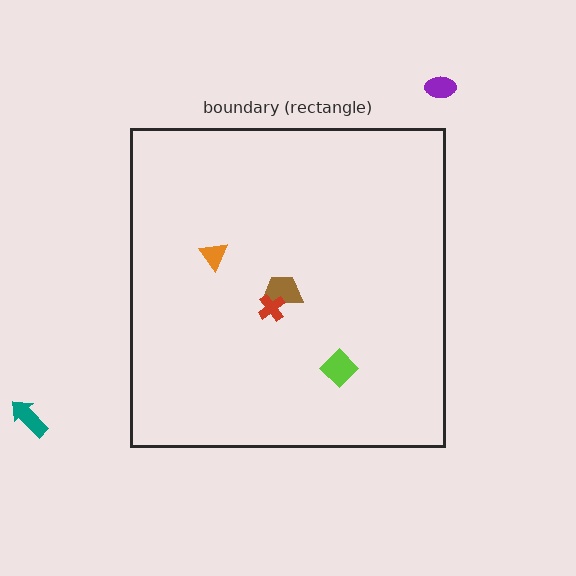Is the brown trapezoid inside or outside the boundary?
Inside.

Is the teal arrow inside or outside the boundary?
Outside.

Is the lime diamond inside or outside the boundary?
Inside.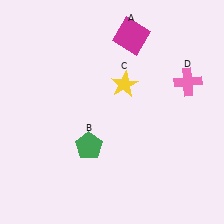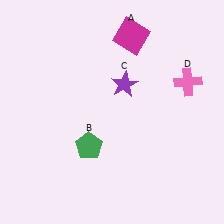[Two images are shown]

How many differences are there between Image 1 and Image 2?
There is 1 difference between the two images.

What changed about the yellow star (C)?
In Image 1, C is yellow. In Image 2, it changed to purple.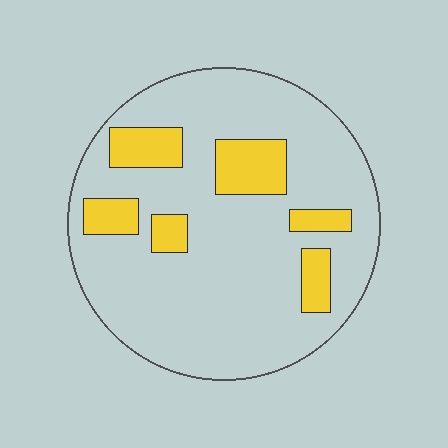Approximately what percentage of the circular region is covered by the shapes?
Approximately 20%.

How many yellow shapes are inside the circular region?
6.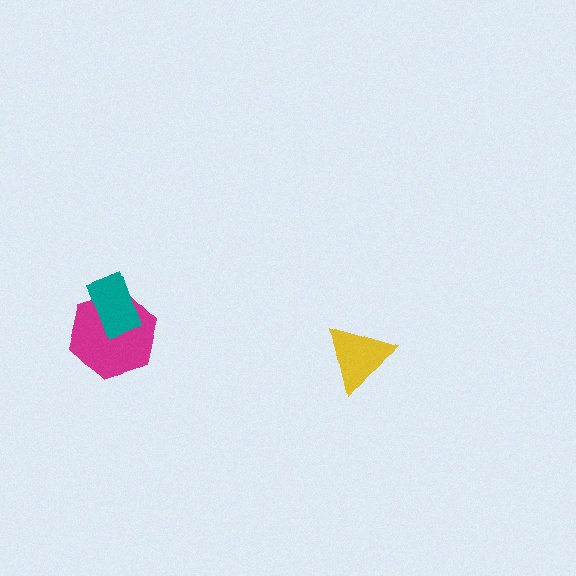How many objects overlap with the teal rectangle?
1 object overlaps with the teal rectangle.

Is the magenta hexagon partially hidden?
Yes, it is partially covered by another shape.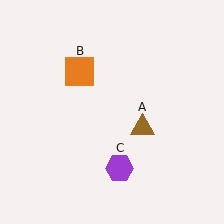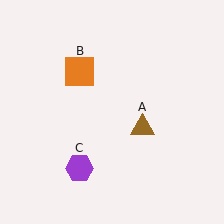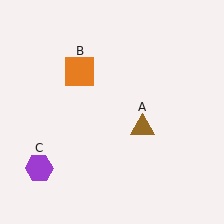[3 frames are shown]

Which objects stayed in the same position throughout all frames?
Brown triangle (object A) and orange square (object B) remained stationary.